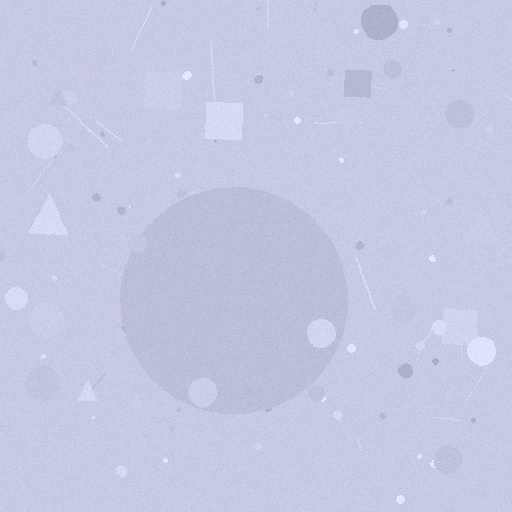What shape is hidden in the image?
A circle is hidden in the image.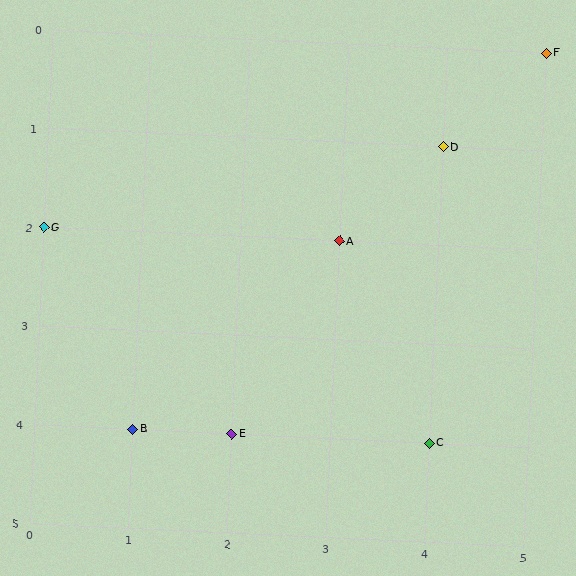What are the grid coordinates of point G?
Point G is at grid coordinates (0, 2).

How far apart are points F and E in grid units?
Points F and E are 3 columns and 4 rows apart (about 5.0 grid units diagonally).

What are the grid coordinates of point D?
Point D is at grid coordinates (4, 1).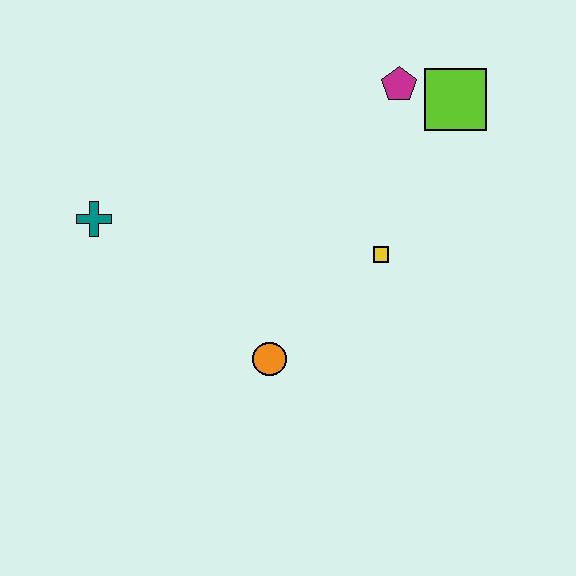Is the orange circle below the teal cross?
Yes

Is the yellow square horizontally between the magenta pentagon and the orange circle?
Yes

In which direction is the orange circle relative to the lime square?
The orange circle is below the lime square.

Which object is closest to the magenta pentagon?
The lime square is closest to the magenta pentagon.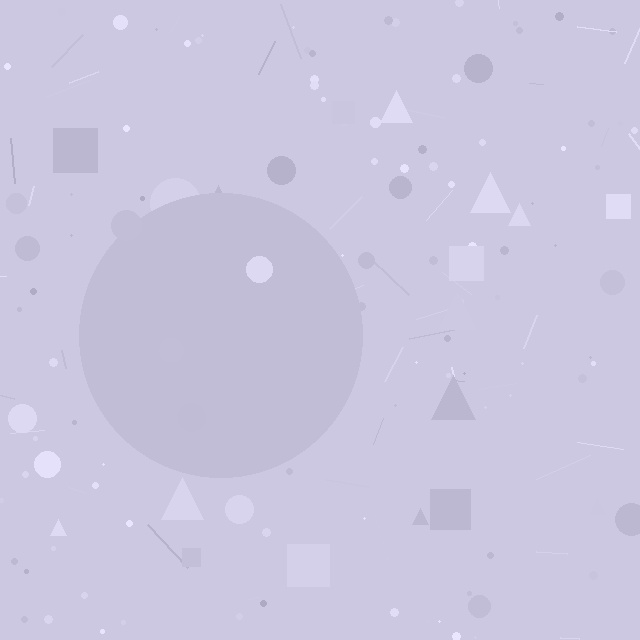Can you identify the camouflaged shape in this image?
The camouflaged shape is a circle.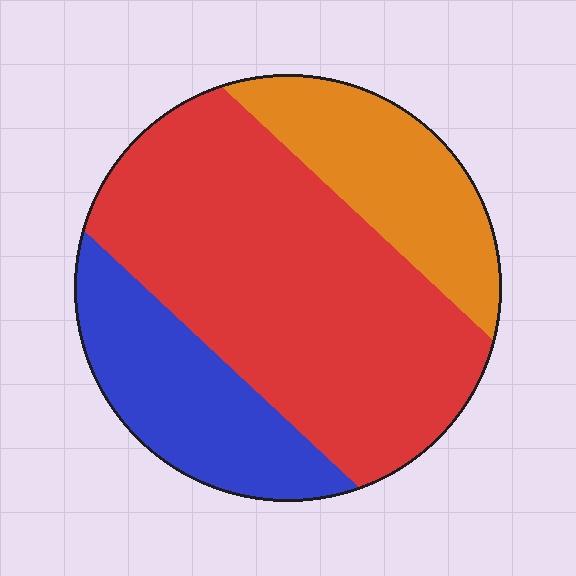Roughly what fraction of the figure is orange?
Orange covers roughly 20% of the figure.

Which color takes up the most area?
Red, at roughly 55%.